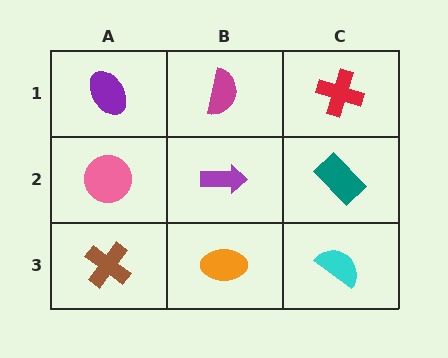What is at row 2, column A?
A pink circle.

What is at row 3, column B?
An orange ellipse.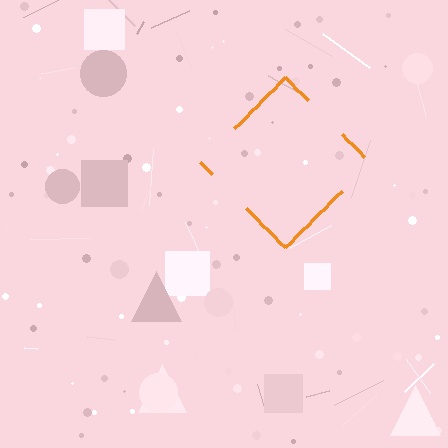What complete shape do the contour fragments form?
The contour fragments form a diamond.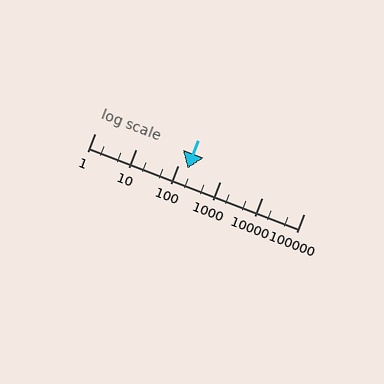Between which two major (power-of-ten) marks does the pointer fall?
The pointer is between 100 and 1000.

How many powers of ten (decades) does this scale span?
The scale spans 5 decades, from 1 to 100000.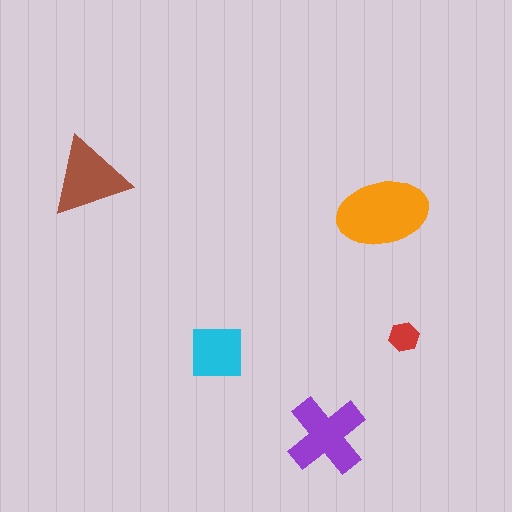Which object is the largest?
The orange ellipse.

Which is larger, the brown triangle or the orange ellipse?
The orange ellipse.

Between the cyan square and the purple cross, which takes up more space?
The purple cross.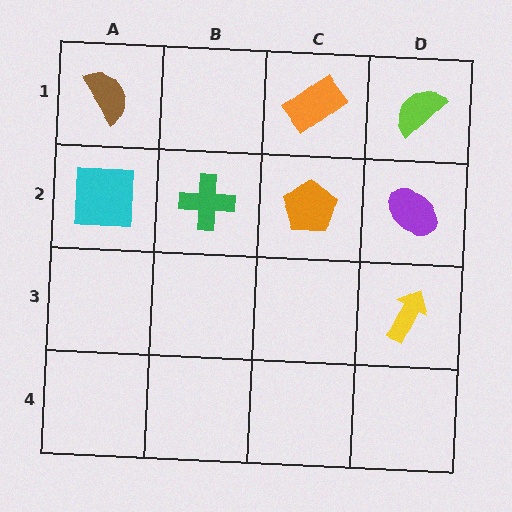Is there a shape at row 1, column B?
No, that cell is empty.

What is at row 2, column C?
An orange pentagon.